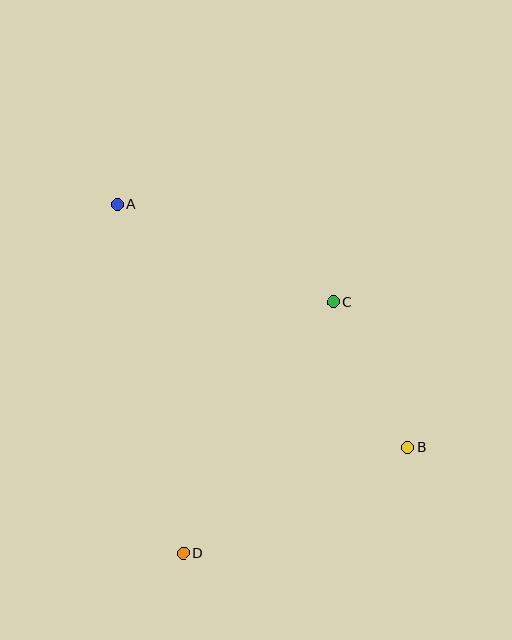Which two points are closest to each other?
Points B and C are closest to each other.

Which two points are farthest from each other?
Points A and B are farthest from each other.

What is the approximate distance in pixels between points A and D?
The distance between A and D is approximately 355 pixels.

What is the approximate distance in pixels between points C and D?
The distance between C and D is approximately 293 pixels.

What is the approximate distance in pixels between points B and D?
The distance between B and D is approximately 249 pixels.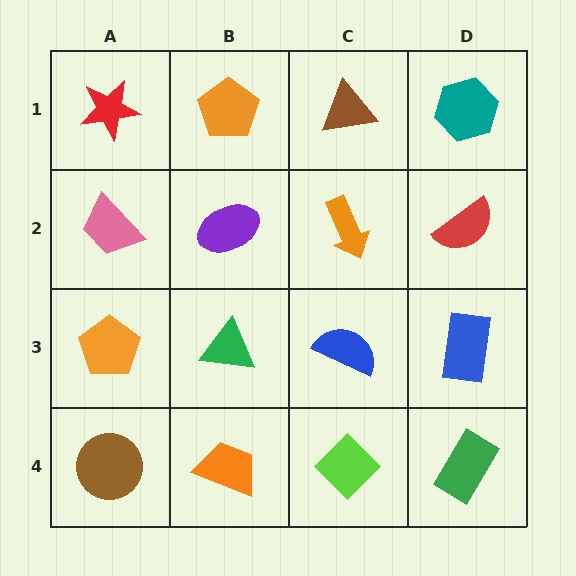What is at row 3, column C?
A blue semicircle.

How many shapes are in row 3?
4 shapes.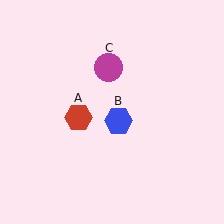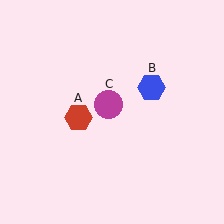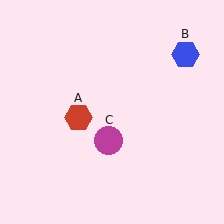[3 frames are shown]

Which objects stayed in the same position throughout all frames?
Red hexagon (object A) remained stationary.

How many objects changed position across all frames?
2 objects changed position: blue hexagon (object B), magenta circle (object C).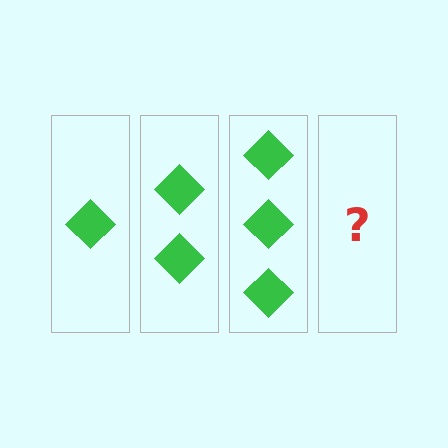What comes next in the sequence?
The next element should be 4 diamonds.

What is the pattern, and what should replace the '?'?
The pattern is that each step adds one more diamond. The '?' should be 4 diamonds.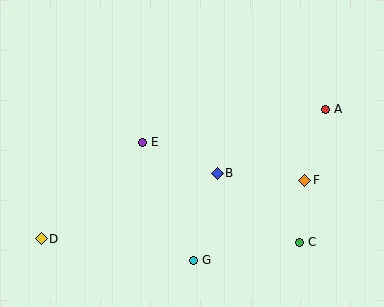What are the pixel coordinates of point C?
Point C is at (300, 242).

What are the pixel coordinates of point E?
Point E is at (143, 142).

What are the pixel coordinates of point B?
Point B is at (217, 173).